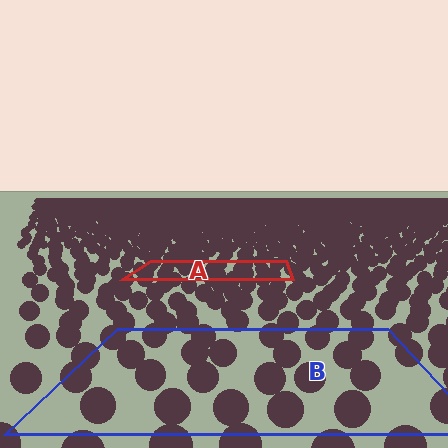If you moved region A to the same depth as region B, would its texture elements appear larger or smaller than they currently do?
They would appear larger. At a closer depth, the same texture elements are projected at a bigger on-screen size.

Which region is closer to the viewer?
Region B is closer. The texture elements there are larger and more spread out.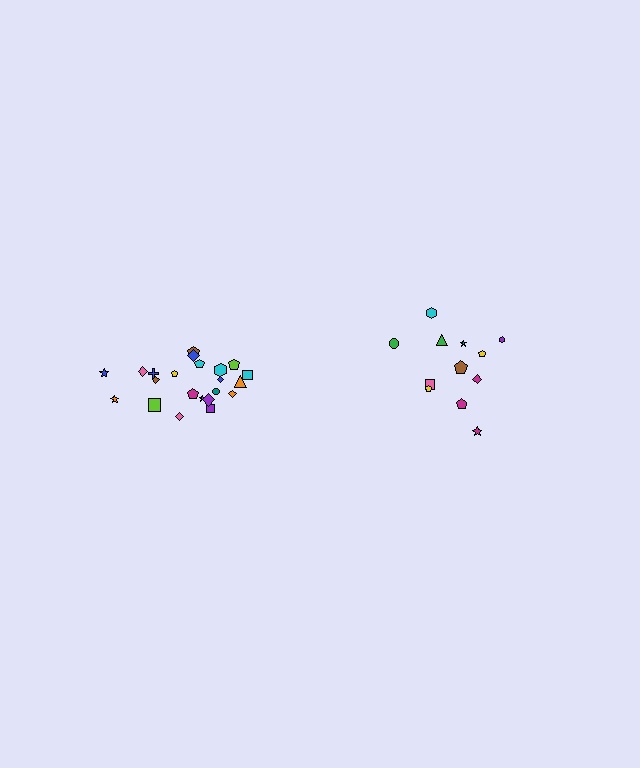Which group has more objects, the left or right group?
The left group.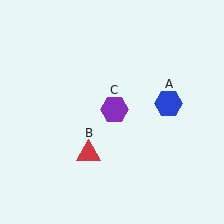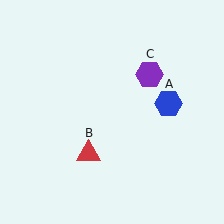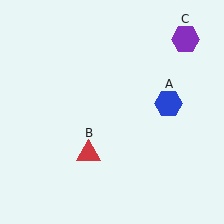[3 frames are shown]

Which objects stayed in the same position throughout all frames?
Blue hexagon (object A) and red triangle (object B) remained stationary.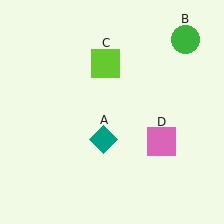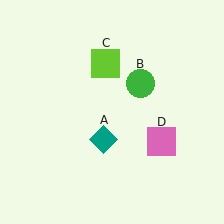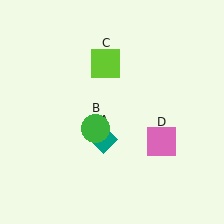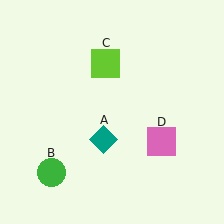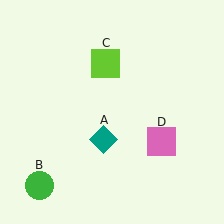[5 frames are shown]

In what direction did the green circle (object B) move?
The green circle (object B) moved down and to the left.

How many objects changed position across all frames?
1 object changed position: green circle (object B).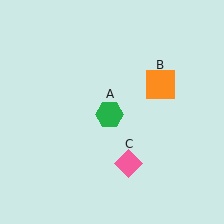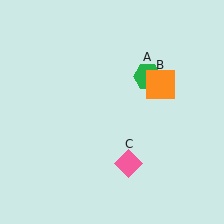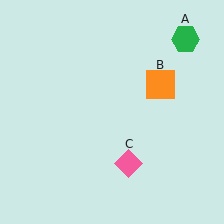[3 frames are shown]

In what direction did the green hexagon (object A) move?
The green hexagon (object A) moved up and to the right.